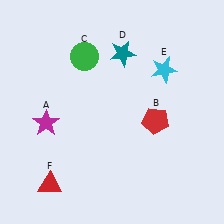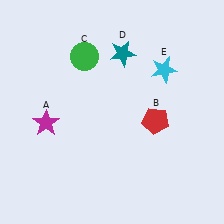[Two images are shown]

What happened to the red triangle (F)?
The red triangle (F) was removed in Image 2. It was in the bottom-left area of Image 1.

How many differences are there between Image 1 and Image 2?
There is 1 difference between the two images.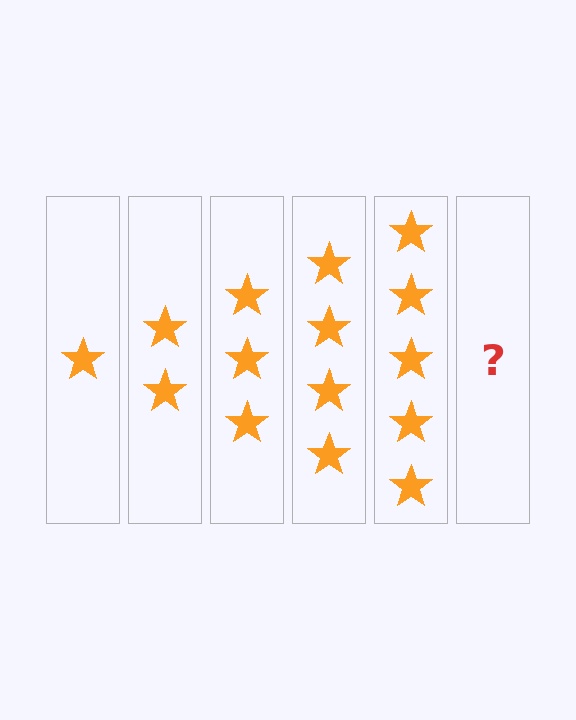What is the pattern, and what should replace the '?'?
The pattern is that each step adds one more star. The '?' should be 6 stars.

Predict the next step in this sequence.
The next step is 6 stars.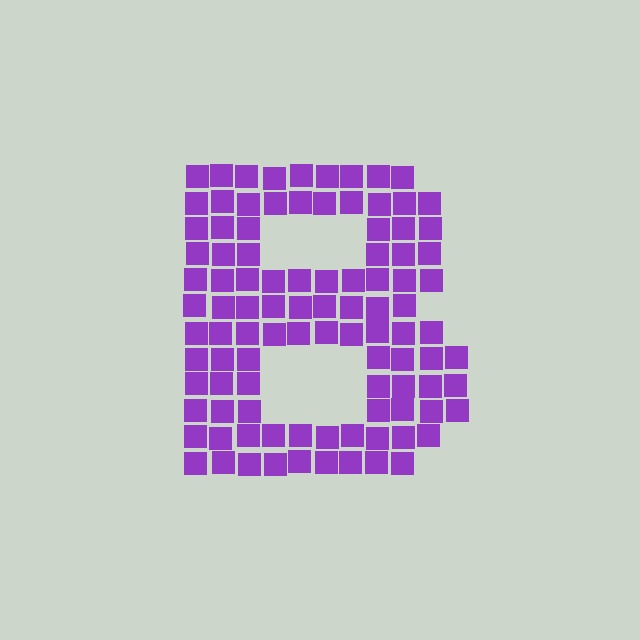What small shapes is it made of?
It is made of small squares.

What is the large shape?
The large shape is the letter B.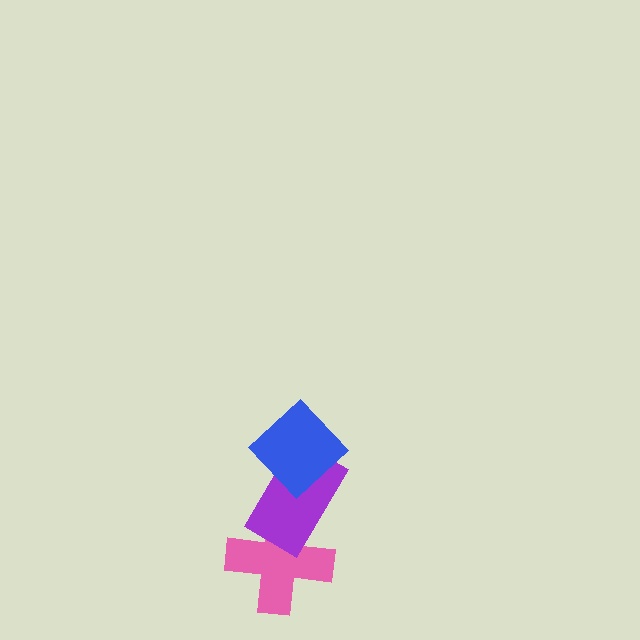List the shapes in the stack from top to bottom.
From top to bottom: the blue diamond, the purple rectangle, the pink cross.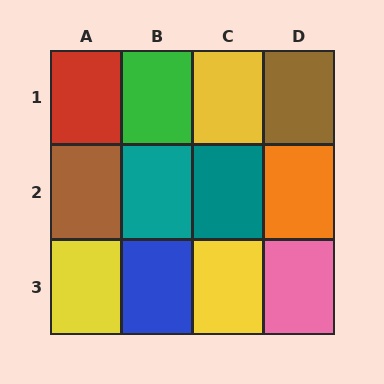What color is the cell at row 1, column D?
Brown.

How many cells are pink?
1 cell is pink.